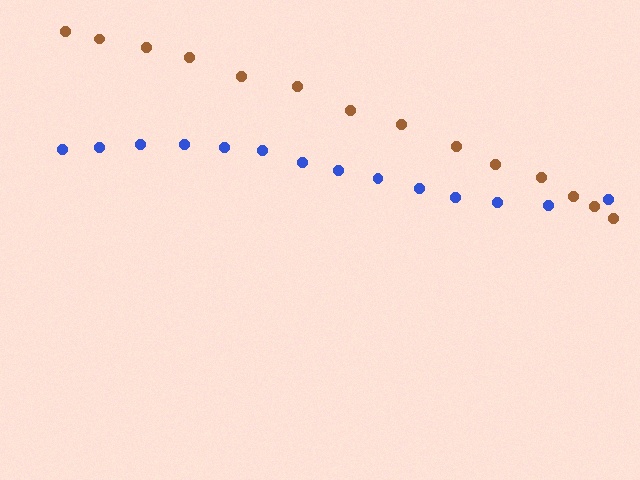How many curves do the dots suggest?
There are 2 distinct paths.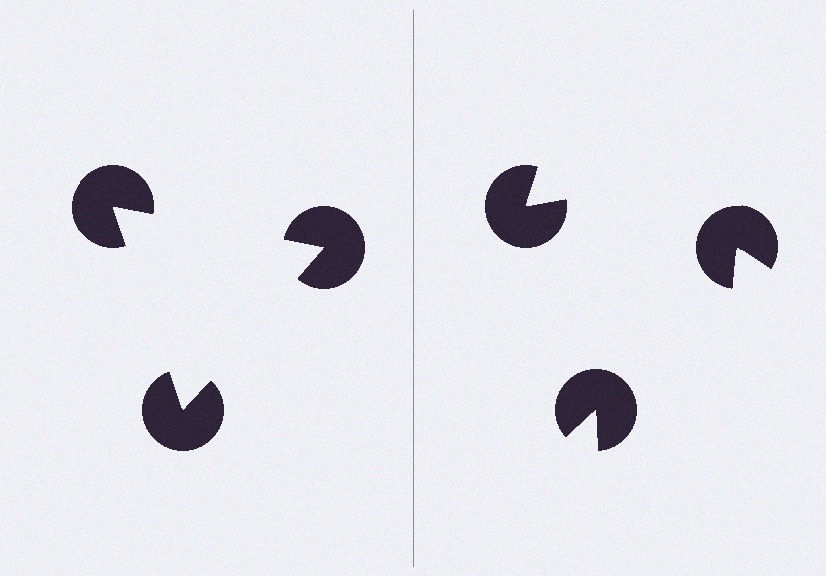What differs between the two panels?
The pac-man discs are positioned identically on both sides; only the wedge orientations differ. On the left they align to a triangle; on the right they are misaligned.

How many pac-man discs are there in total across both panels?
6 — 3 on each side.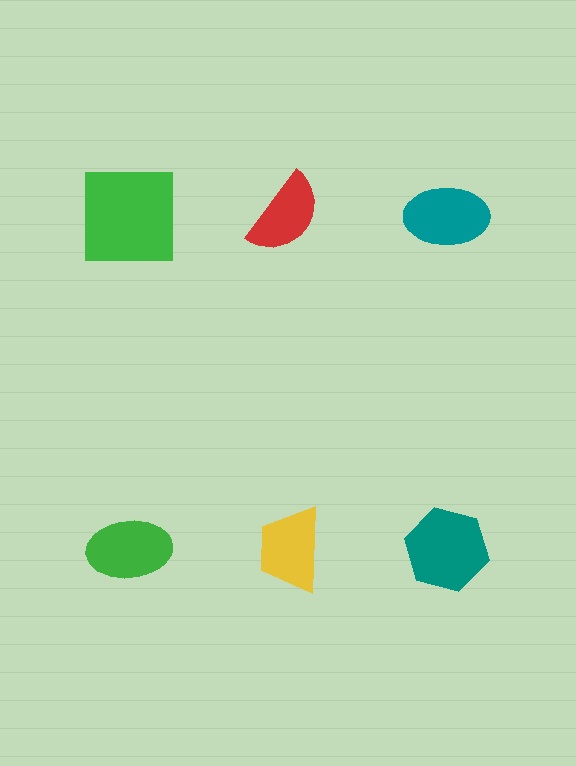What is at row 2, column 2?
A yellow trapezoid.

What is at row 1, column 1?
A green square.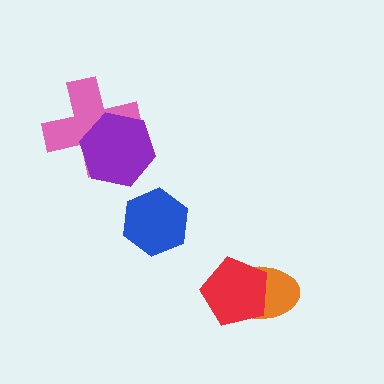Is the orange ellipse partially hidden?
Yes, it is partially covered by another shape.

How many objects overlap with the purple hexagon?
1 object overlaps with the purple hexagon.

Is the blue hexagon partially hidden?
No, no other shape covers it.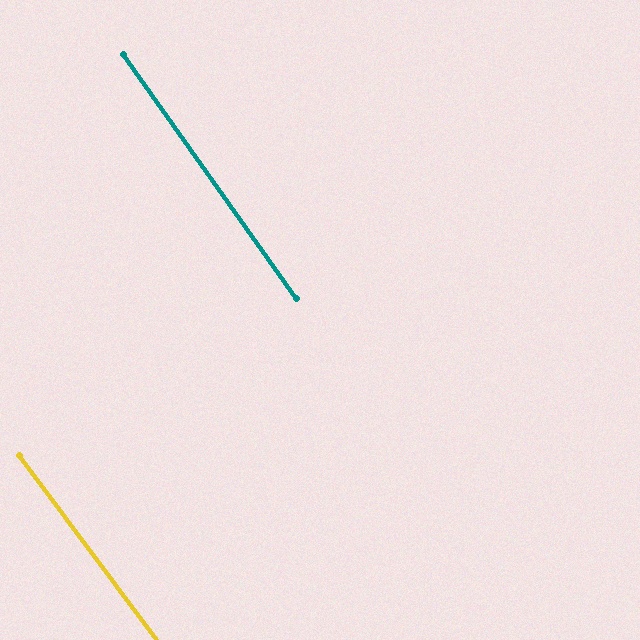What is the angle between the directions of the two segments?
Approximately 1 degree.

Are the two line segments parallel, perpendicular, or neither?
Parallel — their directions differ by only 1.4°.